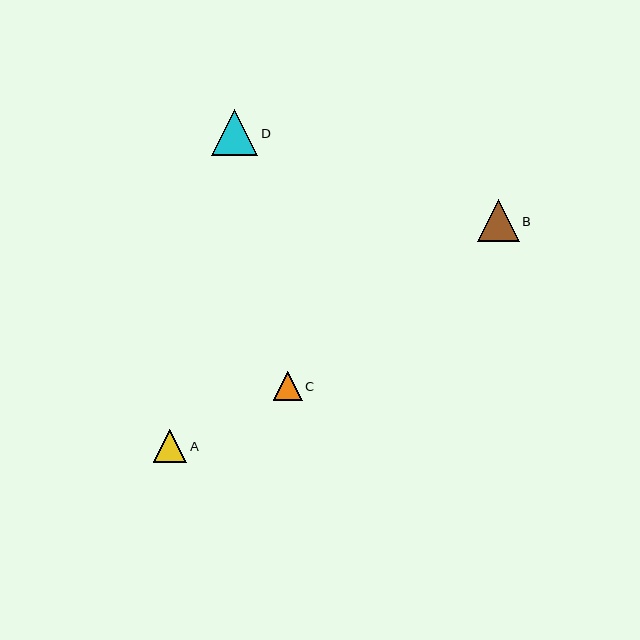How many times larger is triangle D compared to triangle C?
Triangle D is approximately 1.6 times the size of triangle C.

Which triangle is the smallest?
Triangle C is the smallest with a size of approximately 29 pixels.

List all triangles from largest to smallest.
From largest to smallest: D, B, A, C.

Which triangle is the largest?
Triangle D is the largest with a size of approximately 47 pixels.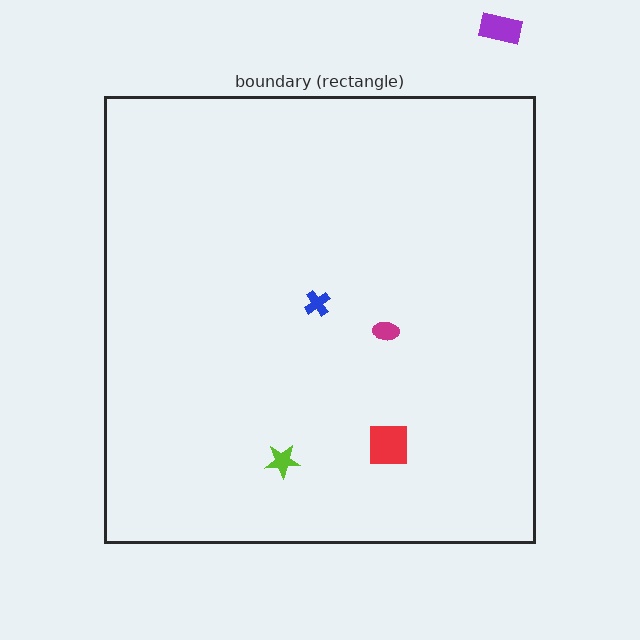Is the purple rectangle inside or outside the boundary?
Outside.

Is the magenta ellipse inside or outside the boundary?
Inside.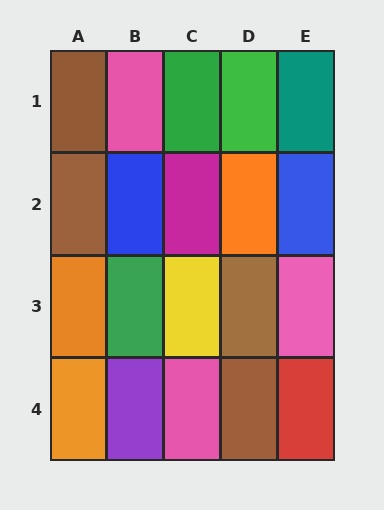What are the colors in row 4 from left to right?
Orange, purple, pink, brown, red.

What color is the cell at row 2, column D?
Orange.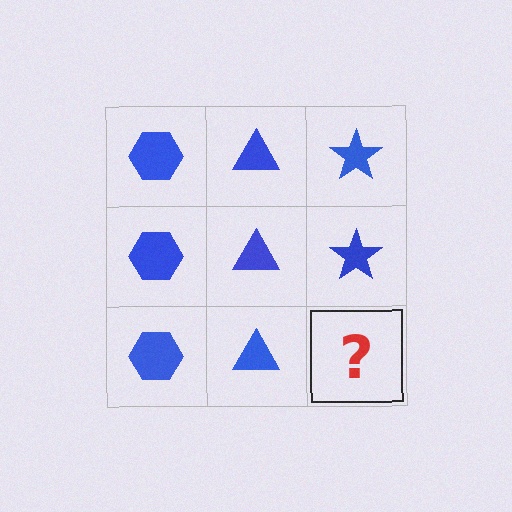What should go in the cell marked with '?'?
The missing cell should contain a blue star.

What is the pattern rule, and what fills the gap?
The rule is that each column has a consistent shape. The gap should be filled with a blue star.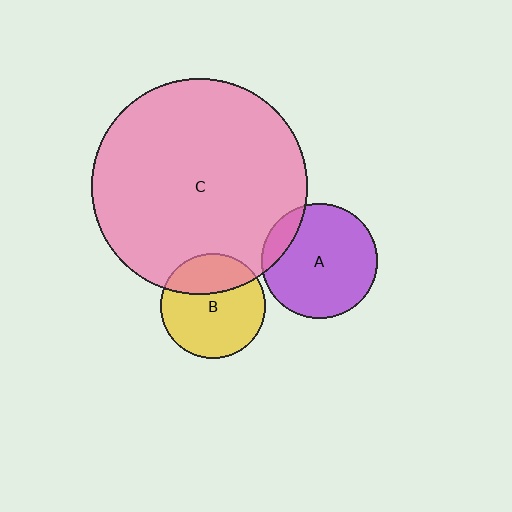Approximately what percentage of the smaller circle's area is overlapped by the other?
Approximately 15%.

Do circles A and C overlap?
Yes.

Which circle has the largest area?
Circle C (pink).